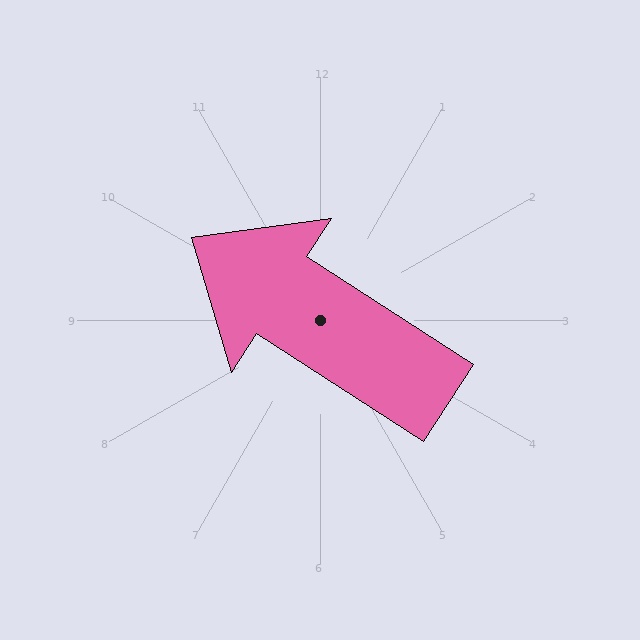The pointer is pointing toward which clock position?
Roughly 10 o'clock.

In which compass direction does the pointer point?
Northwest.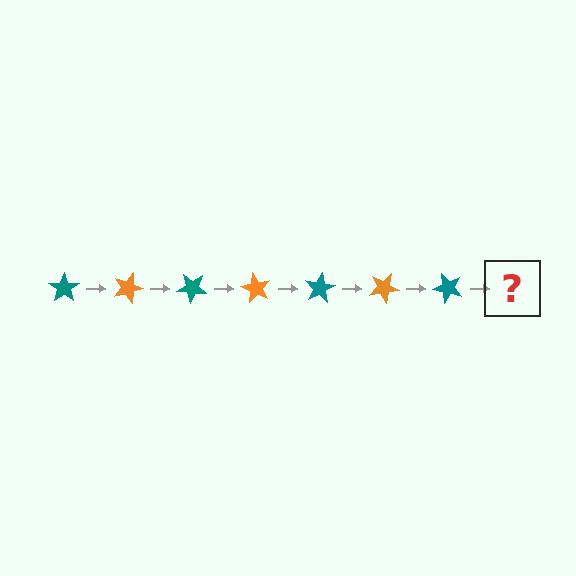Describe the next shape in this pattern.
It should be an orange star, rotated 140 degrees from the start.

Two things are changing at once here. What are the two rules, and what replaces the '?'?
The two rules are that it rotates 20 degrees each step and the color cycles through teal and orange. The '?' should be an orange star, rotated 140 degrees from the start.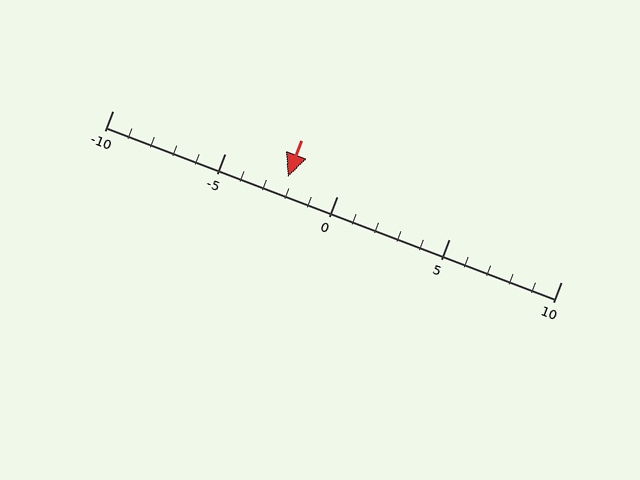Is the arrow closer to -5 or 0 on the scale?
The arrow is closer to 0.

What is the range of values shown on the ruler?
The ruler shows values from -10 to 10.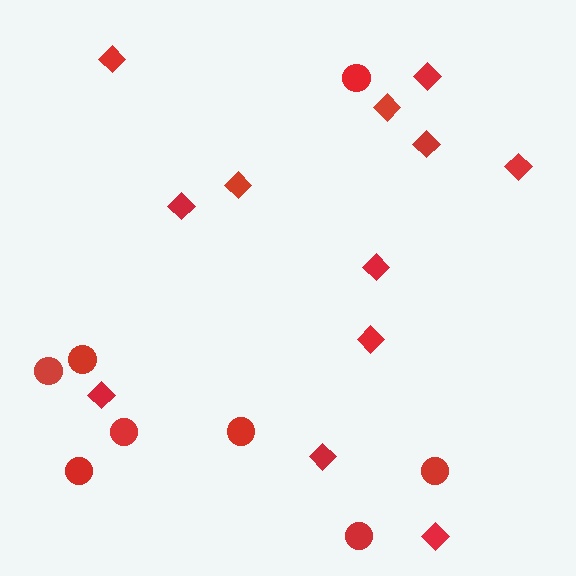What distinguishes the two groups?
There are 2 groups: one group of circles (8) and one group of diamonds (12).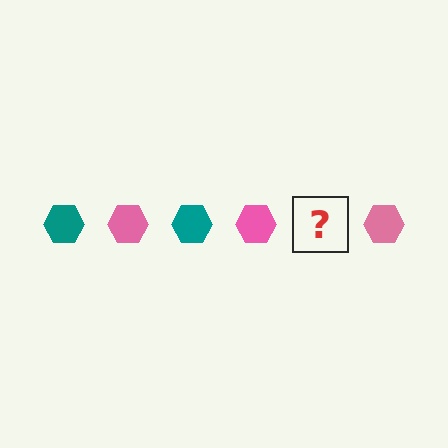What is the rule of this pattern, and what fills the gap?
The rule is that the pattern cycles through teal, pink hexagons. The gap should be filled with a teal hexagon.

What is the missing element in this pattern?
The missing element is a teal hexagon.